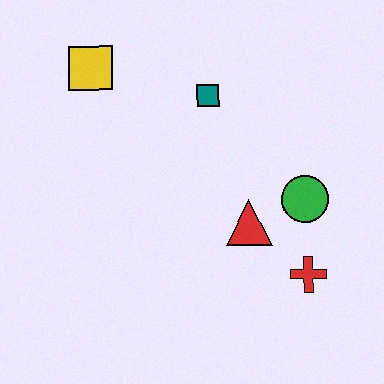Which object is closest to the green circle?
The red triangle is closest to the green circle.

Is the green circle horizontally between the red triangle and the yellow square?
No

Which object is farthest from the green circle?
The yellow square is farthest from the green circle.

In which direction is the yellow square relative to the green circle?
The yellow square is to the left of the green circle.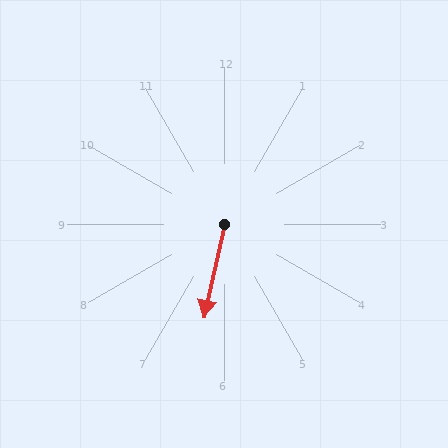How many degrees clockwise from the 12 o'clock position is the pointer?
Approximately 193 degrees.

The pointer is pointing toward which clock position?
Roughly 6 o'clock.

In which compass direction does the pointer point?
South.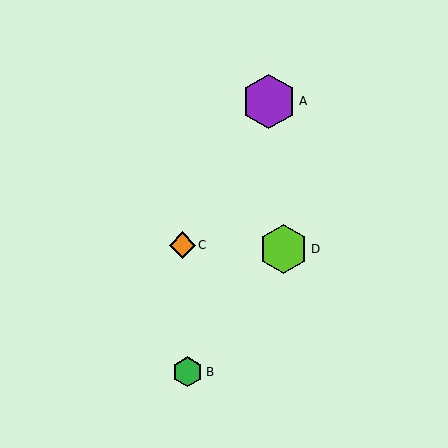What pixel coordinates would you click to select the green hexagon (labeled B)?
Click at (188, 372) to select the green hexagon B.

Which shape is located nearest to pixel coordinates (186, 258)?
The orange diamond (labeled C) at (182, 245) is nearest to that location.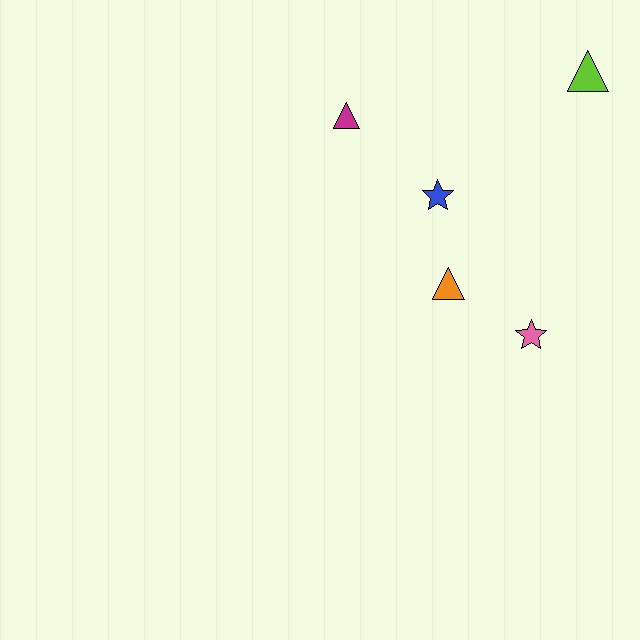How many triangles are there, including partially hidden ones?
There are 3 triangles.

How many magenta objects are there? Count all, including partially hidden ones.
There is 1 magenta object.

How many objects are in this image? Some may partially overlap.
There are 5 objects.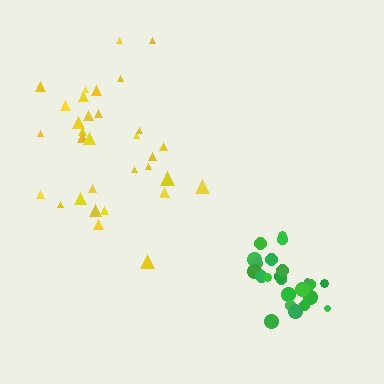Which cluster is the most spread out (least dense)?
Yellow.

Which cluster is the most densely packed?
Green.